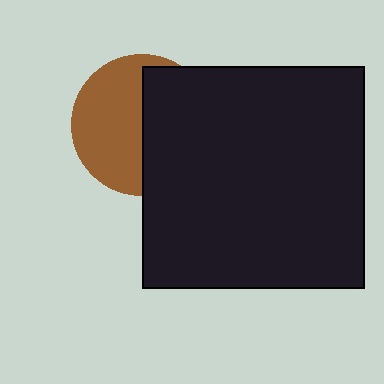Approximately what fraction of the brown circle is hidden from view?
Roughly 49% of the brown circle is hidden behind the black square.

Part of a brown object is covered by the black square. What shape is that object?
It is a circle.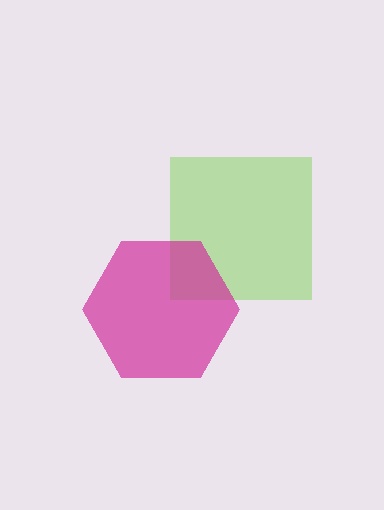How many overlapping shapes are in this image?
There are 2 overlapping shapes in the image.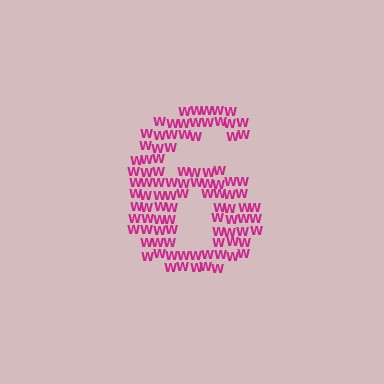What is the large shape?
The large shape is the digit 6.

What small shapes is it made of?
It is made of small letter W's.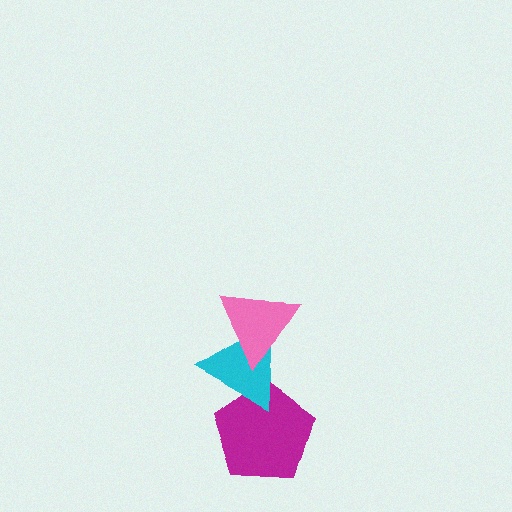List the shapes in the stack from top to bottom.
From top to bottom: the pink triangle, the cyan triangle, the magenta pentagon.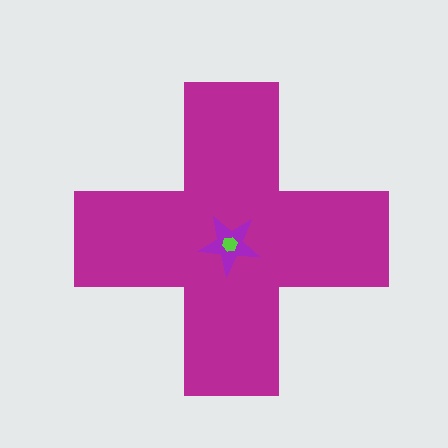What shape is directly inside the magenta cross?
The purple star.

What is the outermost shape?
The magenta cross.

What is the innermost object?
The lime hexagon.